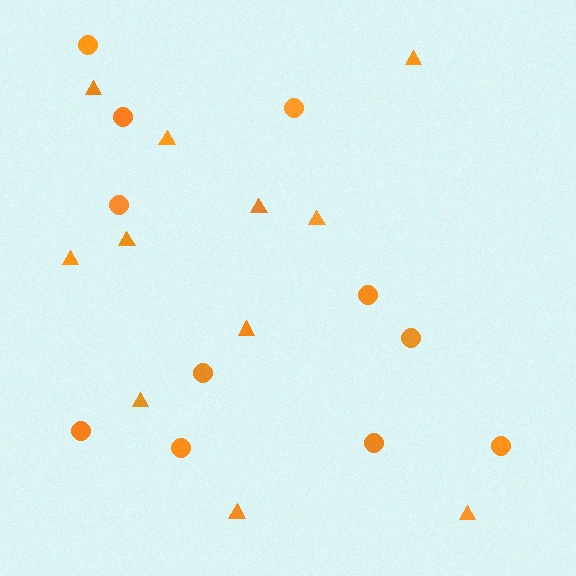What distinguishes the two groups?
There are 2 groups: one group of circles (11) and one group of triangles (11).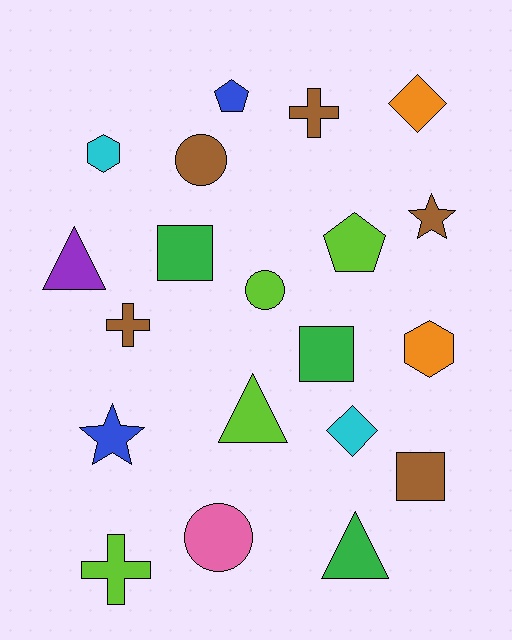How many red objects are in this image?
There are no red objects.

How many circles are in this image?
There are 3 circles.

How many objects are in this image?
There are 20 objects.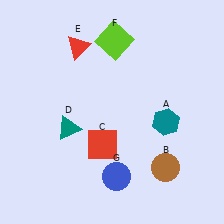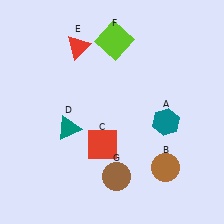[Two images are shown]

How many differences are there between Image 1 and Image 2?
There is 1 difference between the two images.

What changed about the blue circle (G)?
In Image 1, G is blue. In Image 2, it changed to brown.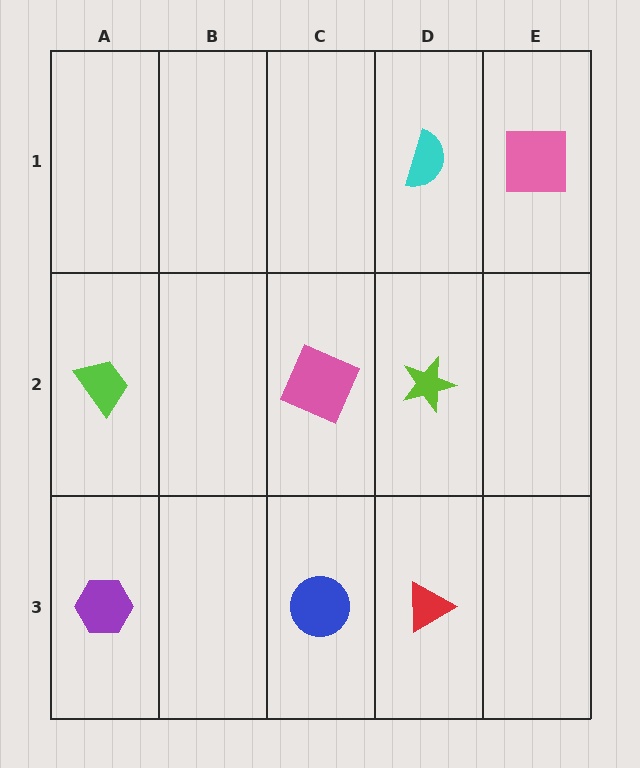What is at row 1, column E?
A pink square.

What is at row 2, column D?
A lime star.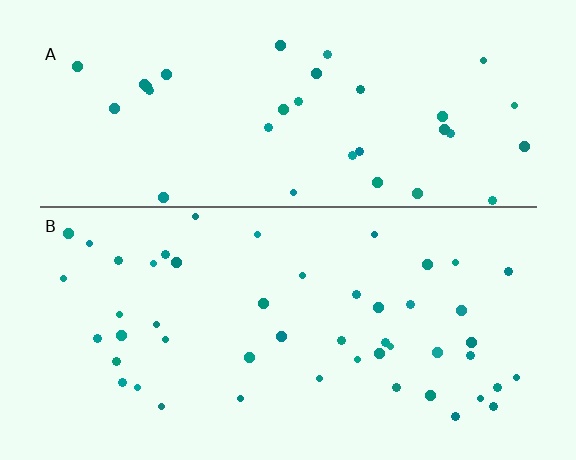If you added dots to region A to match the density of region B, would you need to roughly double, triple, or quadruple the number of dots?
Approximately double.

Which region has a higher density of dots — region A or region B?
B (the bottom).